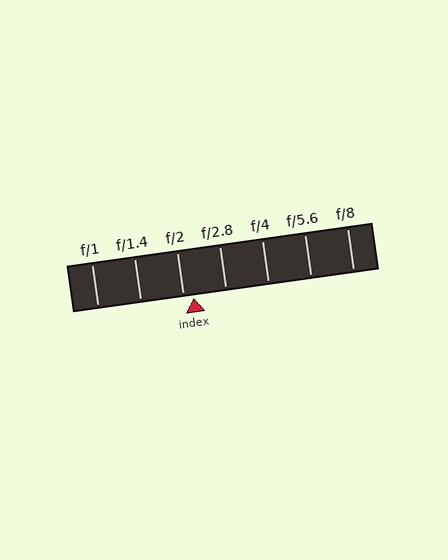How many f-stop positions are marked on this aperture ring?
There are 7 f-stop positions marked.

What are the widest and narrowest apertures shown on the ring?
The widest aperture shown is f/1 and the narrowest is f/8.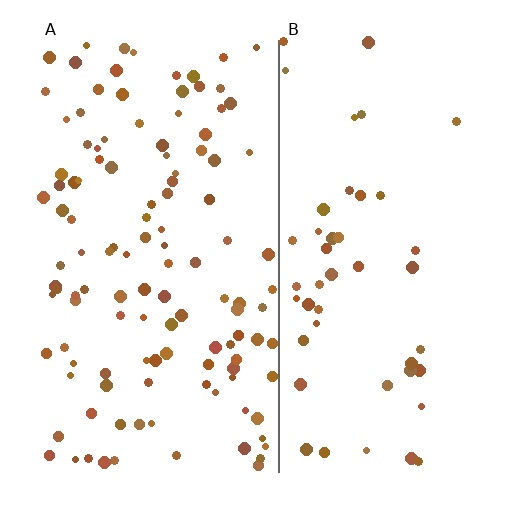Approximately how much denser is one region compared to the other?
Approximately 2.5× — region A over region B.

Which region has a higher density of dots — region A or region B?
A (the left).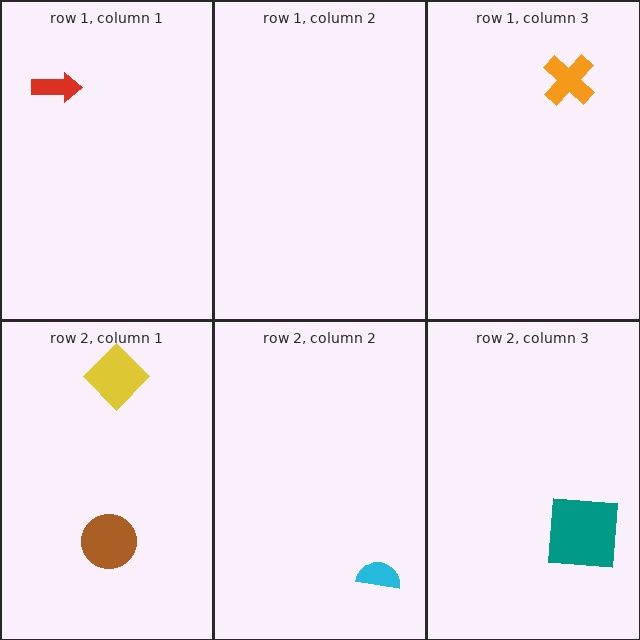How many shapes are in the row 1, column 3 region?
1.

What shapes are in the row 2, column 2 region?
The cyan semicircle.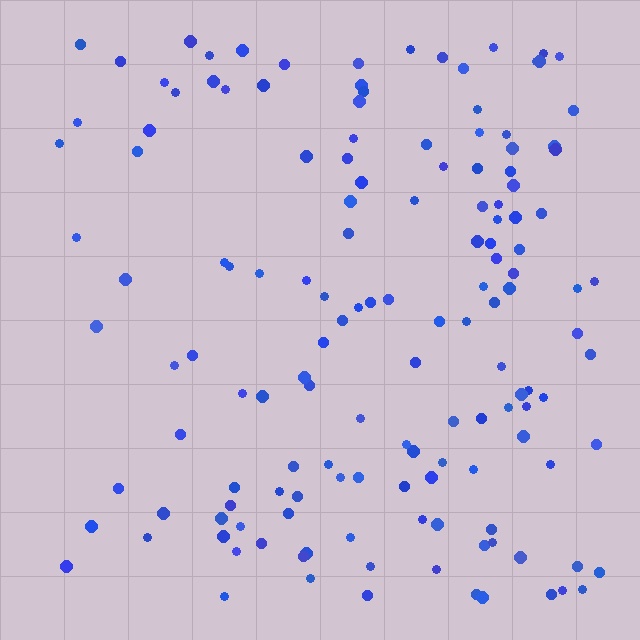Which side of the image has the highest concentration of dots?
The right.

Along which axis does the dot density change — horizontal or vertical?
Horizontal.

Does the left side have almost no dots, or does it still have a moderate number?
Still a moderate number, just noticeably fewer than the right.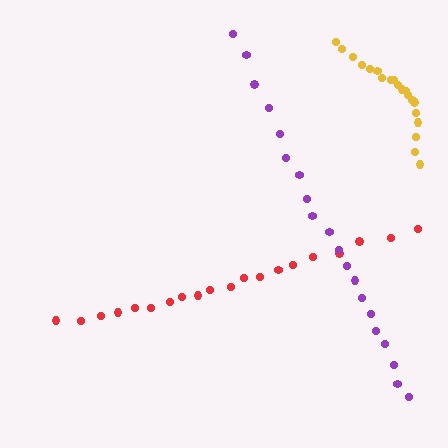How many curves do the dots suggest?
There are 3 distinct paths.